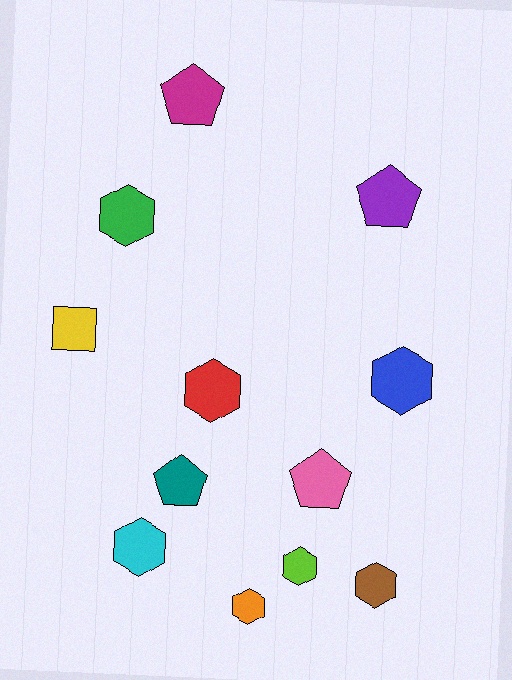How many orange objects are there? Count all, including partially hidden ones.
There is 1 orange object.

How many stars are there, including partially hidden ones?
There are no stars.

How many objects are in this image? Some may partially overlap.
There are 12 objects.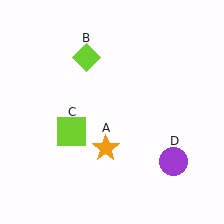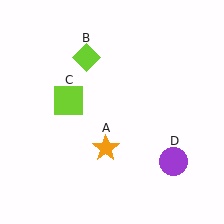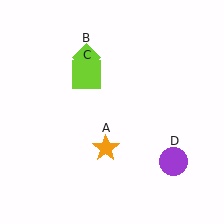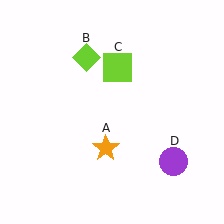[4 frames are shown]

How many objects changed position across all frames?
1 object changed position: lime square (object C).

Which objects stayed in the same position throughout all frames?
Orange star (object A) and lime diamond (object B) and purple circle (object D) remained stationary.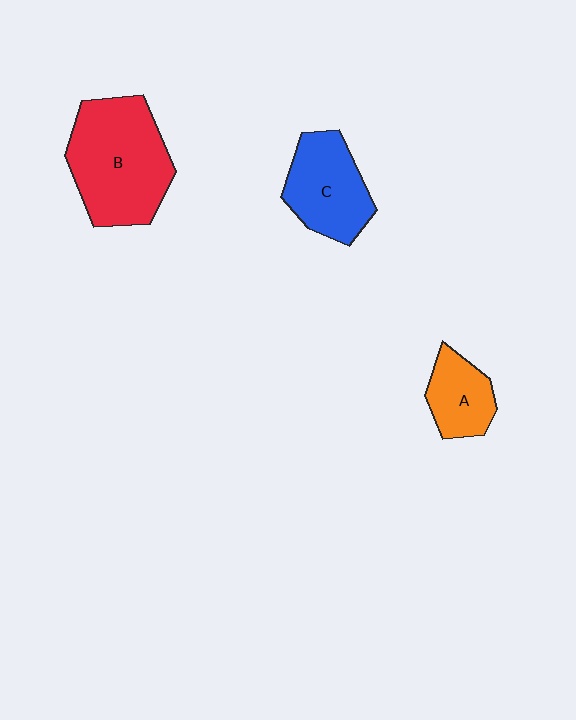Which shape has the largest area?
Shape B (red).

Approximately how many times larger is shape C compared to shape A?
Approximately 1.5 times.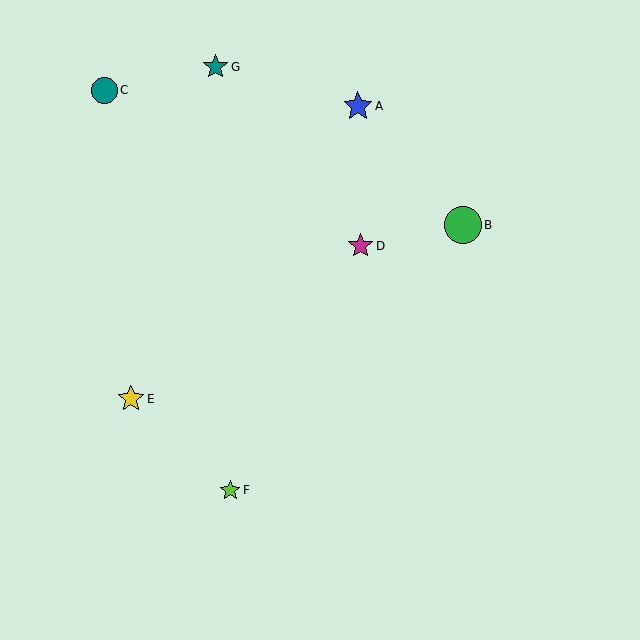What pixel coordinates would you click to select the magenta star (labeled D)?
Click at (360, 246) to select the magenta star D.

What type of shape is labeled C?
Shape C is a teal circle.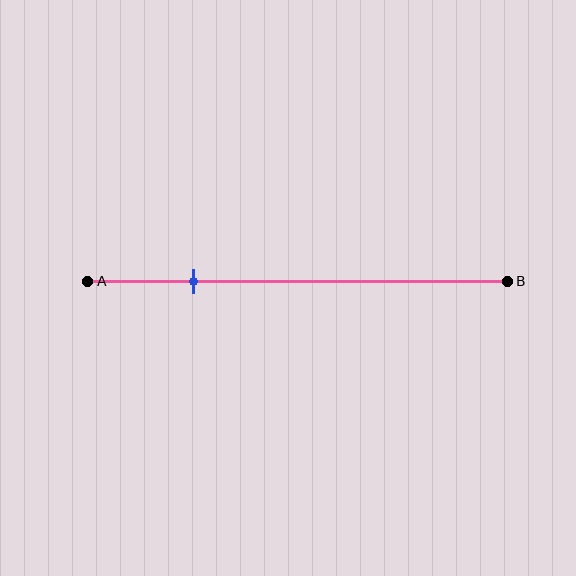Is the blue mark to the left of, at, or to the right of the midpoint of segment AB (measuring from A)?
The blue mark is to the left of the midpoint of segment AB.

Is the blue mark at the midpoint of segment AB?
No, the mark is at about 25% from A, not at the 50% midpoint.